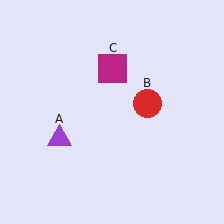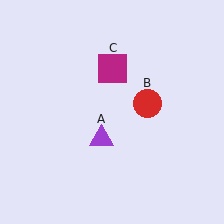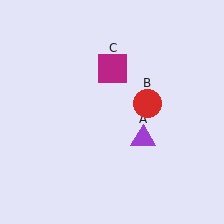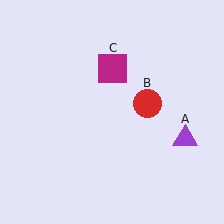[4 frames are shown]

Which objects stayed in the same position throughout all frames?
Red circle (object B) and magenta square (object C) remained stationary.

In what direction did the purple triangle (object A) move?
The purple triangle (object A) moved right.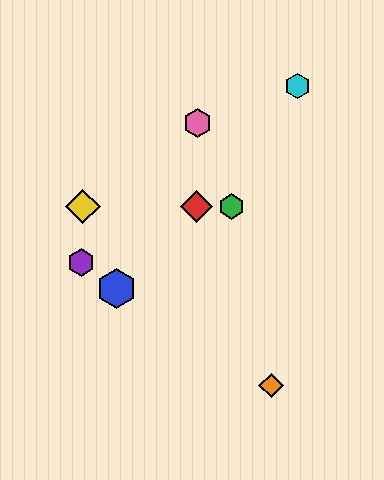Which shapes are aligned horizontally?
The red diamond, the green hexagon, the yellow diamond are aligned horizontally.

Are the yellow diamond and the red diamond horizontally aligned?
Yes, both are at y≈206.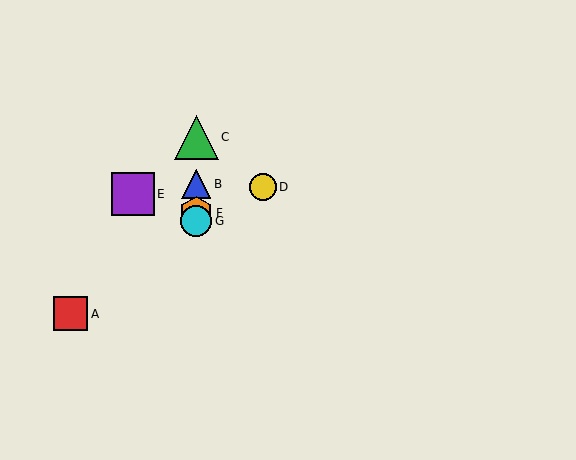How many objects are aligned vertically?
4 objects (B, C, F, G) are aligned vertically.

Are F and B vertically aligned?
Yes, both are at x≈196.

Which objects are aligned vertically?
Objects B, C, F, G are aligned vertically.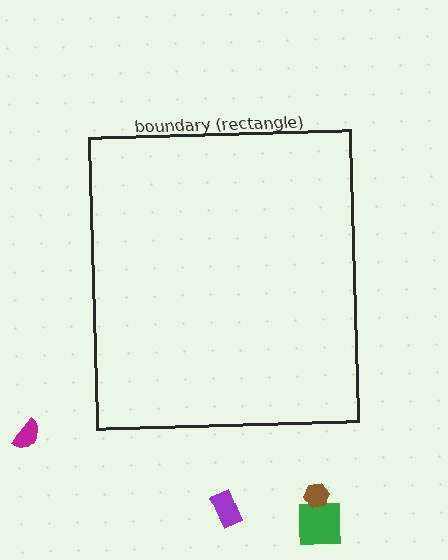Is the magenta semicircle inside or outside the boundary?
Outside.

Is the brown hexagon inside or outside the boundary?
Outside.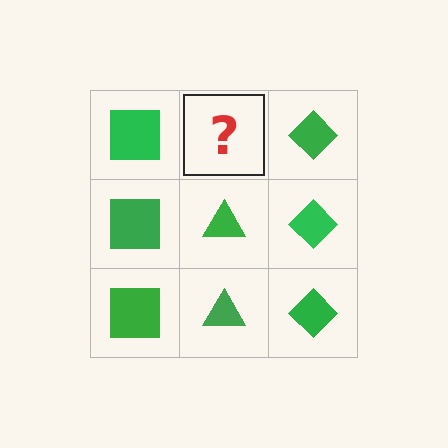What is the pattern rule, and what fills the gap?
The rule is that each column has a consistent shape. The gap should be filled with a green triangle.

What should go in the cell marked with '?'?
The missing cell should contain a green triangle.